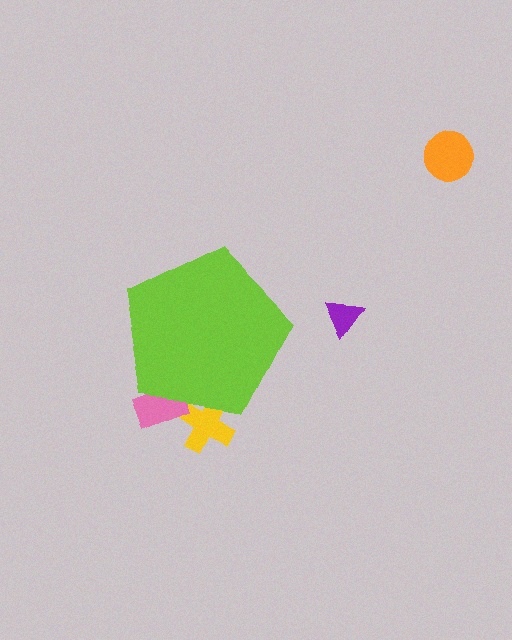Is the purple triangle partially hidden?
No, the purple triangle is fully visible.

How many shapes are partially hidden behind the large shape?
2 shapes are partially hidden.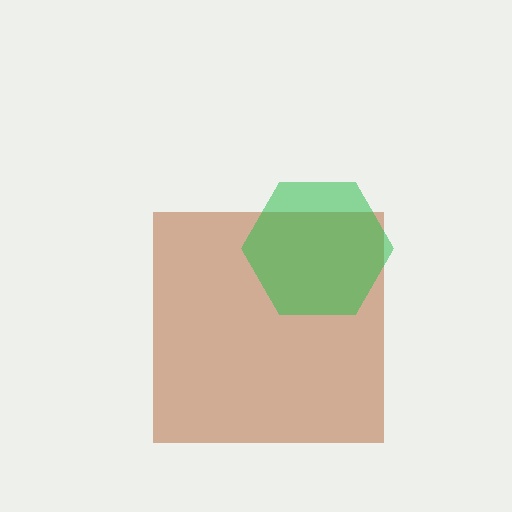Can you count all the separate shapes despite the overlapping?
Yes, there are 2 separate shapes.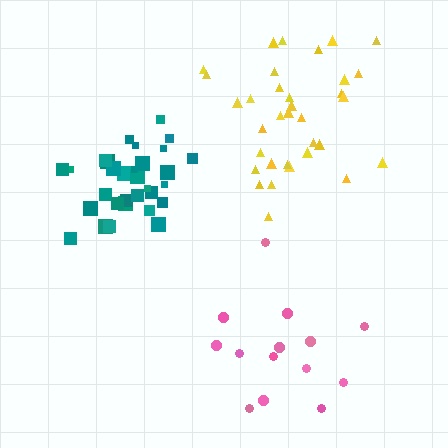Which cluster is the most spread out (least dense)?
Pink.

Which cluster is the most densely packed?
Teal.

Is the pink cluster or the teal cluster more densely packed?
Teal.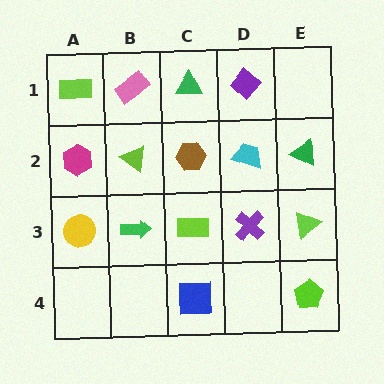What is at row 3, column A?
A yellow circle.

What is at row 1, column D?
A purple diamond.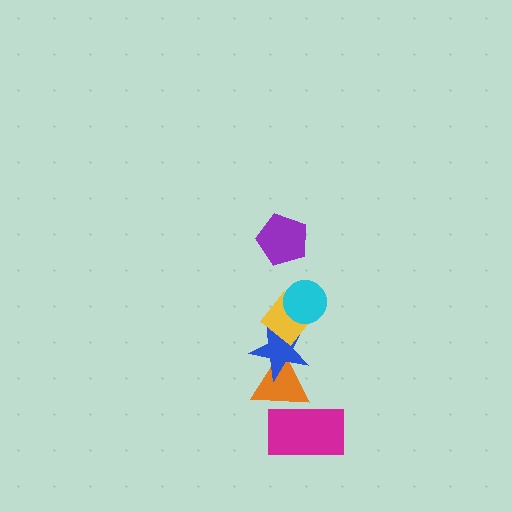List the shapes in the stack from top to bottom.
From top to bottom: the purple pentagon, the cyan circle, the yellow diamond, the blue star, the orange triangle, the magenta rectangle.